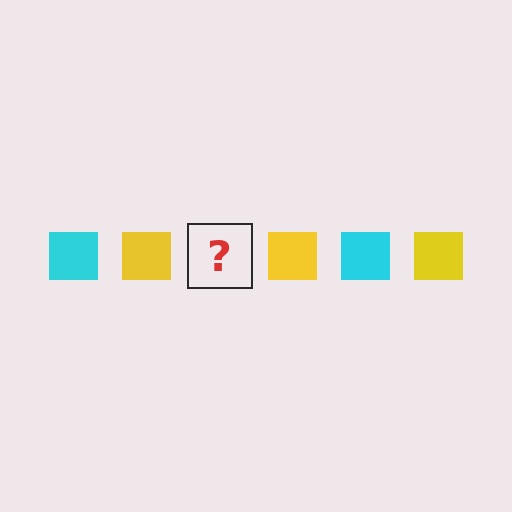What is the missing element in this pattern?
The missing element is a cyan square.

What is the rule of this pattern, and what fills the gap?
The rule is that the pattern cycles through cyan, yellow squares. The gap should be filled with a cyan square.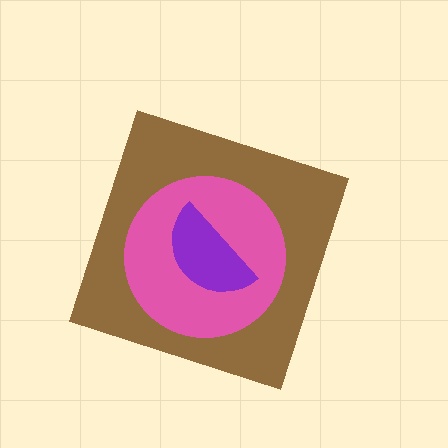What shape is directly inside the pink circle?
The purple semicircle.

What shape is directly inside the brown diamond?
The pink circle.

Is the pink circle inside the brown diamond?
Yes.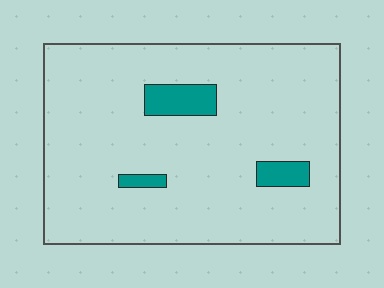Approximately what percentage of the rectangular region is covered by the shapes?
Approximately 5%.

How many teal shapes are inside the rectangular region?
3.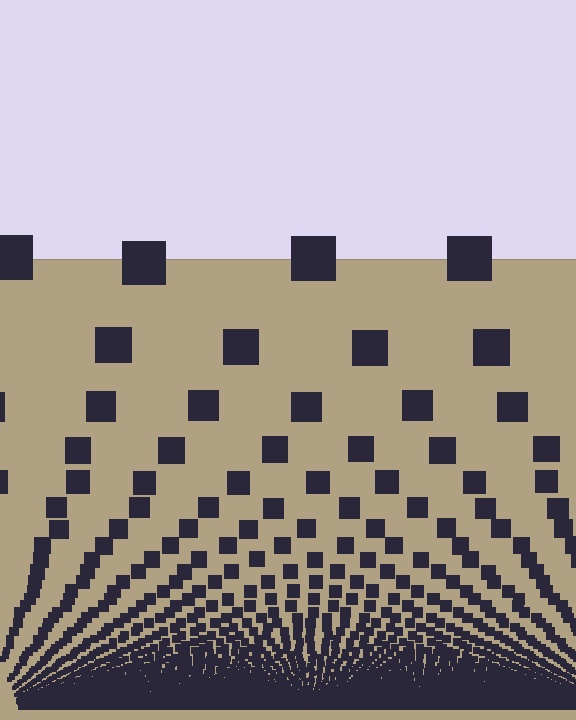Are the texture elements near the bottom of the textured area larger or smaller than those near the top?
Smaller. The gradient is inverted — elements near the bottom are smaller and denser.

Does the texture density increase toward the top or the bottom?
Density increases toward the bottom.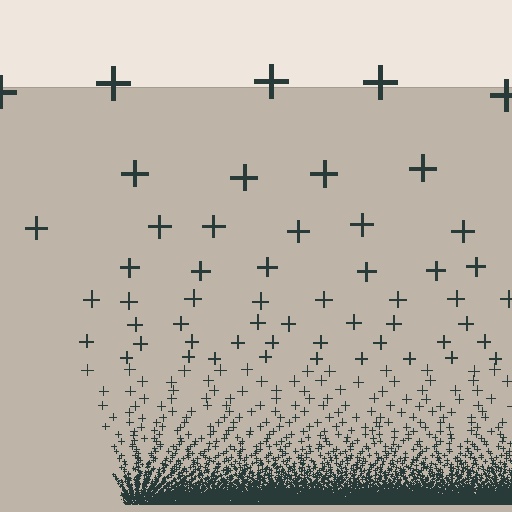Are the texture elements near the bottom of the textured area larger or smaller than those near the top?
Smaller. The gradient is inverted — elements near the bottom are smaller and denser.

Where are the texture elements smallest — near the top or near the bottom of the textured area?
Near the bottom.